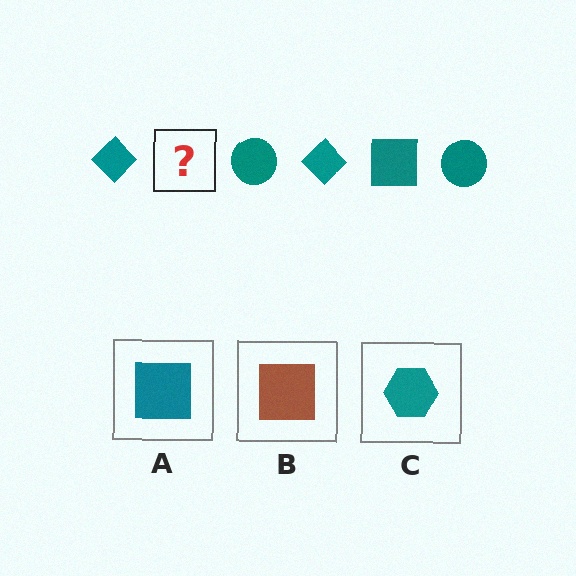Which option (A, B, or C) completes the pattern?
A.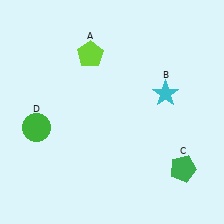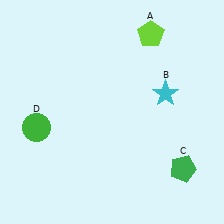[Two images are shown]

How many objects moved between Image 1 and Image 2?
1 object moved between the two images.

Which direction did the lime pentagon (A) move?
The lime pentagon (A) moved right.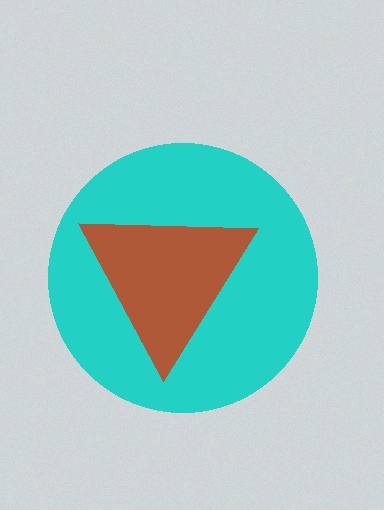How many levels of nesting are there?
2.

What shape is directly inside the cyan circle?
The brown triangle.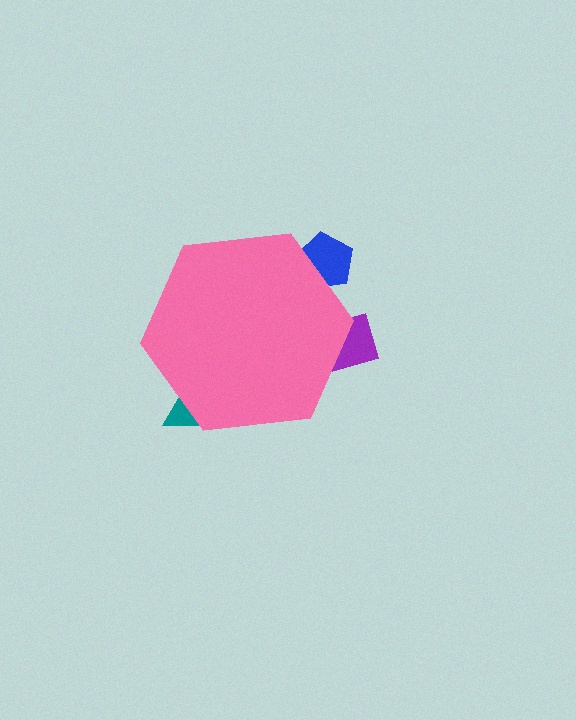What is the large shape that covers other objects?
A pink hexagon.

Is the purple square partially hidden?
Yes, the purple square is partially hidden behind the pink hexagon.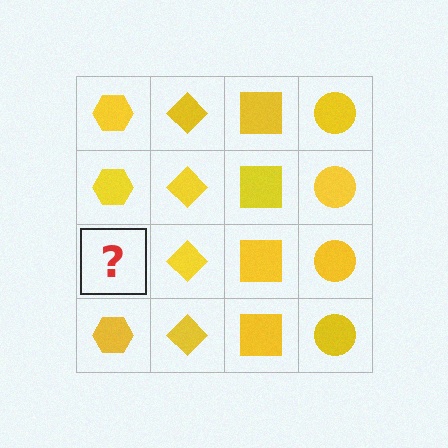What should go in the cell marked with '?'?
The missing cell should contain a yellow hexagon.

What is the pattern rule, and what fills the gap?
The rule is that each column has a consistent shape. The gap should be filled with a yellow hexagon.